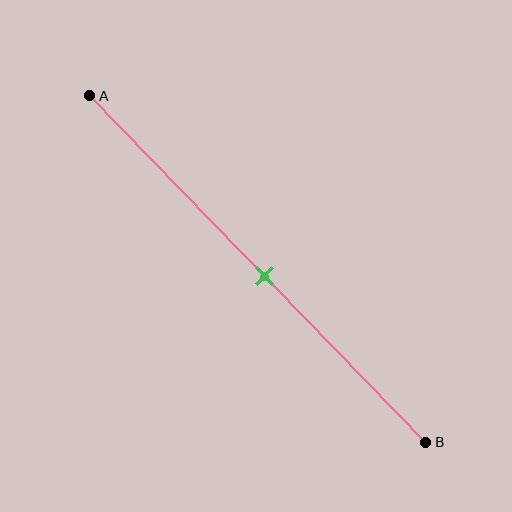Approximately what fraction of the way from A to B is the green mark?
The green mark is approximately 50% of the way from A to B.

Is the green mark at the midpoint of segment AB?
Yes, the mark is approximately at the midpoint.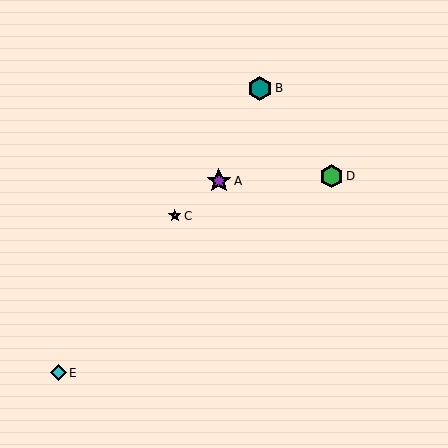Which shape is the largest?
The purple star (labeled A) is the largest.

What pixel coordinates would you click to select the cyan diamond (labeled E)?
Click at (58, 373) to select the cyan diamond E.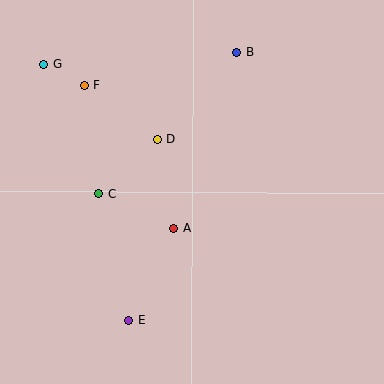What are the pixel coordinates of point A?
Point A is at (173, 228).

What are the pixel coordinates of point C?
Point C is at (99, 194).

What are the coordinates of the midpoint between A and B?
The midpoint between A and B is at (205, 140).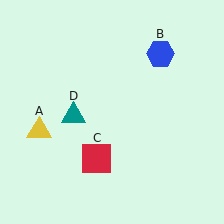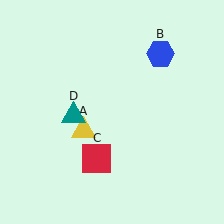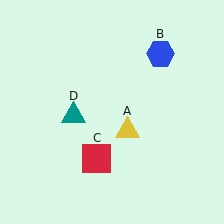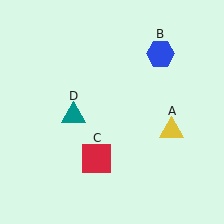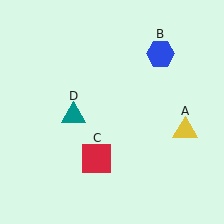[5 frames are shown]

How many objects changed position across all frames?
1 object changed position: yellow triangle (object A).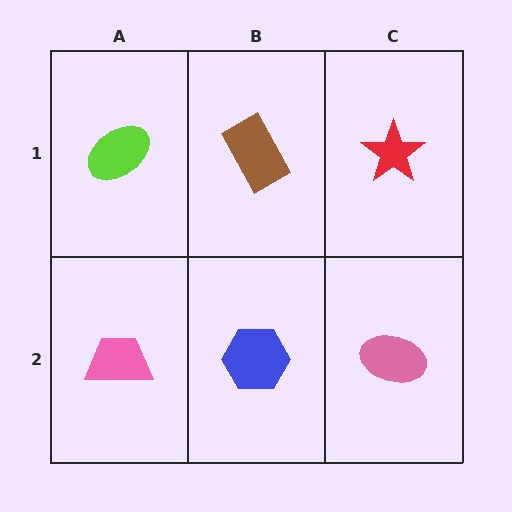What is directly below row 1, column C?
A pink ellipse.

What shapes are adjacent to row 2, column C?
A red star (row 1, column C), a blue hexagon (row 2, column B).